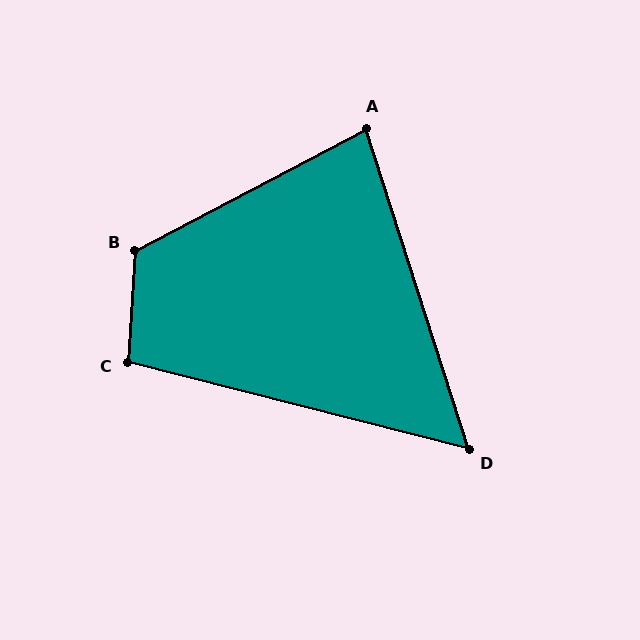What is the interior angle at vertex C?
Approximately 100 degrees (obtuse).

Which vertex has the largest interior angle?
B, at approximately 122 degrees.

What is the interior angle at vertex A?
Approximately 80 degrees (acute).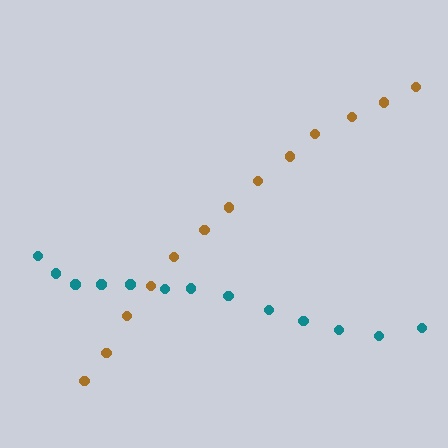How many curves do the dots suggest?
There are 2 distinct paths.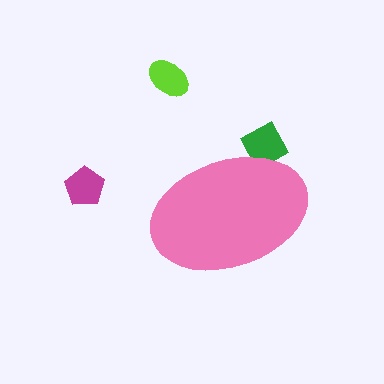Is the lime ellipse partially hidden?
No, the lime ellipse is fully visible.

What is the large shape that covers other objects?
A pink ellipse.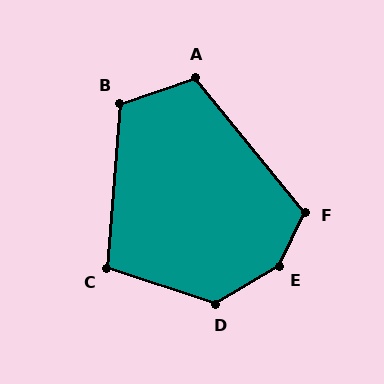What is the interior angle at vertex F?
Approximately 116 degrees (obtuse).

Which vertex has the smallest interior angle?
C, at approximately 104 degrees.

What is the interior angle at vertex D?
Approximately 131 degrees (obtuse).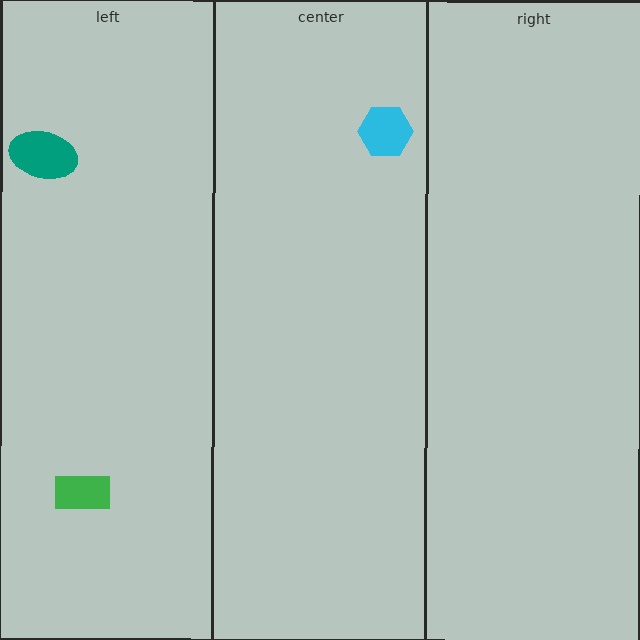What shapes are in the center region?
The cyan hexagon.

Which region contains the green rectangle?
The left region.